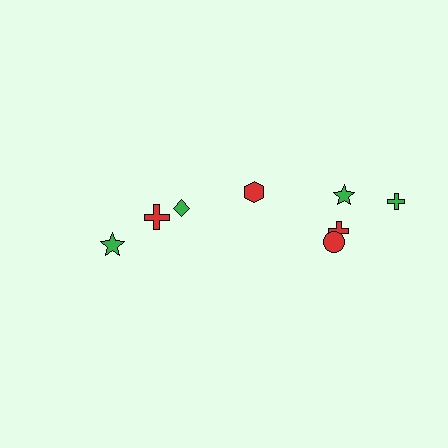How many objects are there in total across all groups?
There are 8 objects.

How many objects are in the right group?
There are 5 objects.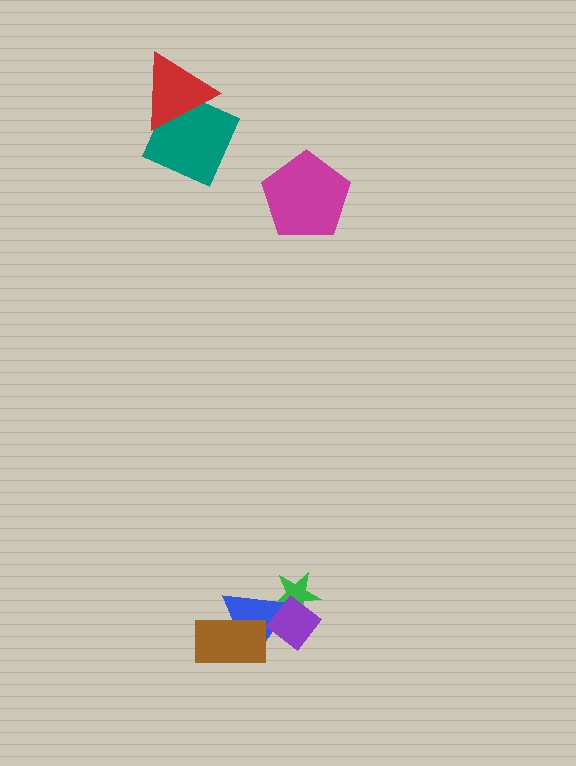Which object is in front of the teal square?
The red triangle is in front of the teal square.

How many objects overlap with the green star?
2 objects overlap with the green star.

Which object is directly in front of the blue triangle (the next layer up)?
The brown rectangle is directly in front of the blue triangle.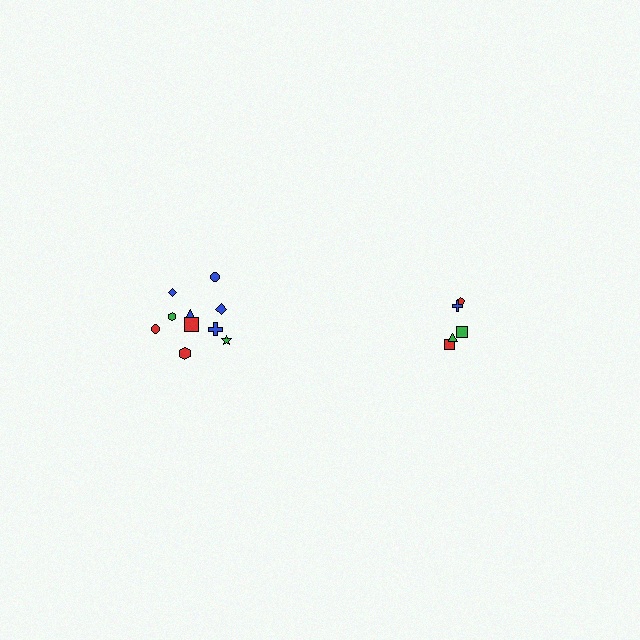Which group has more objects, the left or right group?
The left group.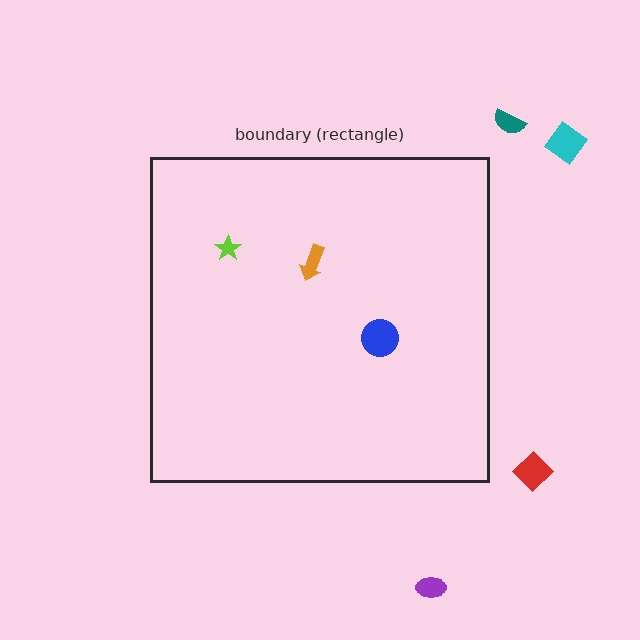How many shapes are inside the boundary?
3 inside, 4 outside.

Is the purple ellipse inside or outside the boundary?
Outside.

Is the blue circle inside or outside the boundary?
Inside.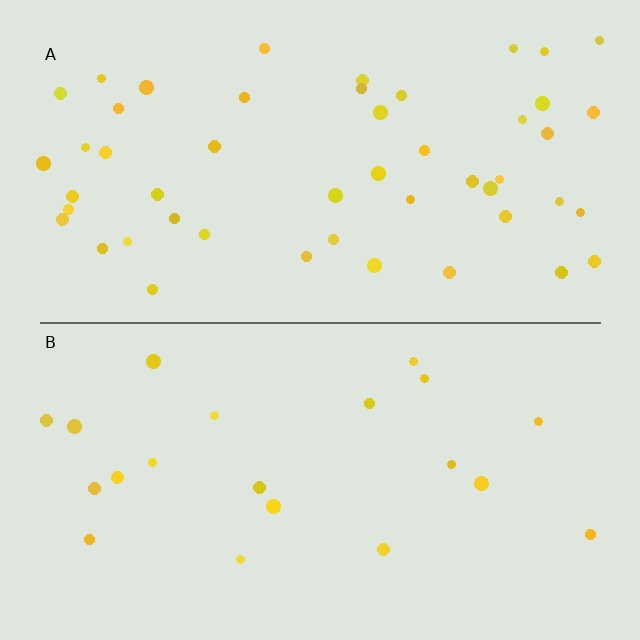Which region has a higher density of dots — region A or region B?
A (the top).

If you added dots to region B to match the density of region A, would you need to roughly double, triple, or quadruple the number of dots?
Approximately double.